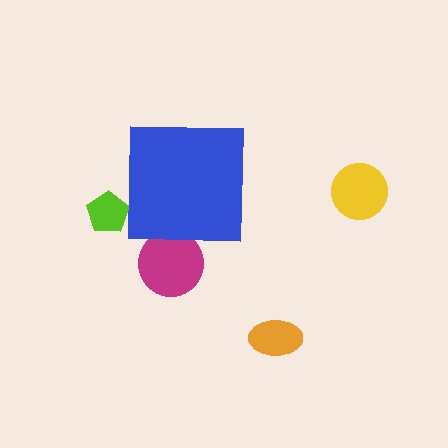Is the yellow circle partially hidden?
No, the yellow circle is fully visible.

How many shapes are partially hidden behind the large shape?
2 shapes are partially hidden.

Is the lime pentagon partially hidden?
Yes, the lime pentagon is partially hidden behind the blue square.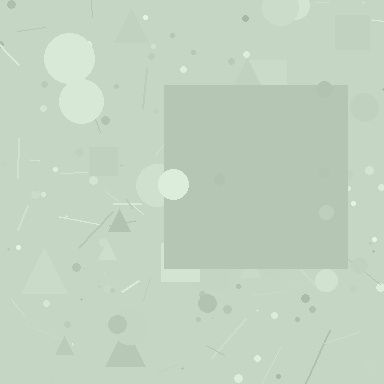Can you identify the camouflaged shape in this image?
The camouflaged shape is a square.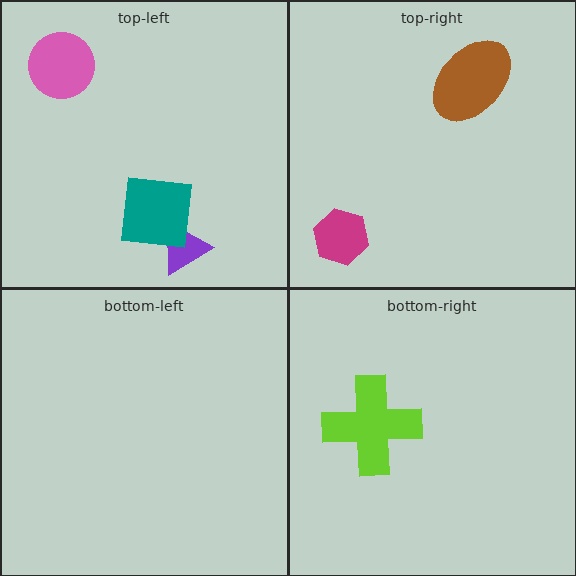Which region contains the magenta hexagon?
The top-right region.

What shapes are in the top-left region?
The pink circle, the purple triangle, the teal square.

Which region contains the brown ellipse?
The top-right region.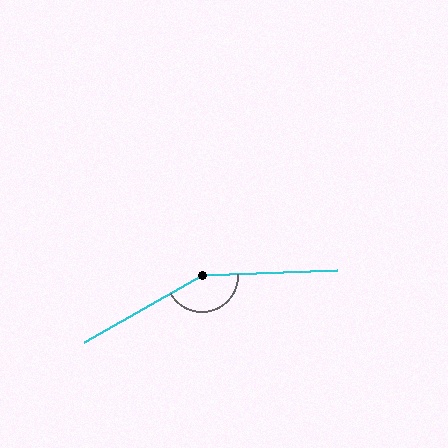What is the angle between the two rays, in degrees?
Approximately 153 degrees.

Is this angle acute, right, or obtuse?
It is obtuse.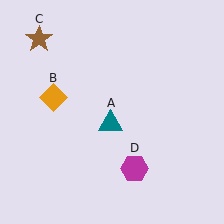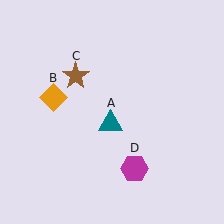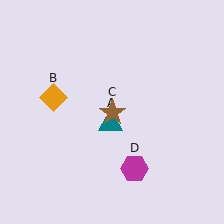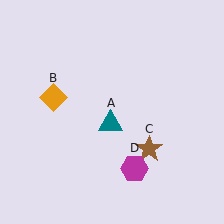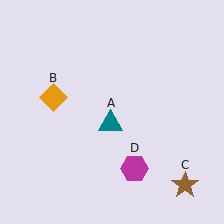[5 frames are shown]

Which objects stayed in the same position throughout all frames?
Teal triangle (object A) and orange diamond (object B) and magenta hexagon (object D) remained stationary.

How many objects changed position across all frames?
1 object changed position: brown star (object C).